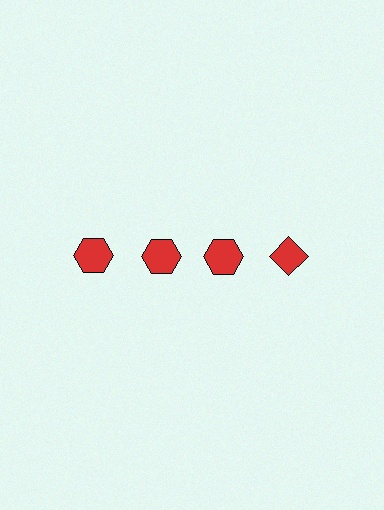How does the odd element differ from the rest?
It has a different shape: diamond instead of hexagon.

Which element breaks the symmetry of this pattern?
The red diamond in the top row, second from right column breaks the symmetry. All other shapes are red hexagons.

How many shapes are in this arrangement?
There are 4 shapes arranged in a grid pattern.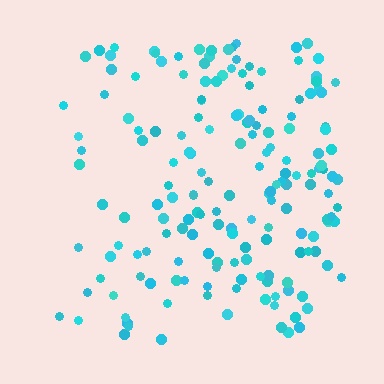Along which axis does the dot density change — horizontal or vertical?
Horizontal.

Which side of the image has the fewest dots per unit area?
The left.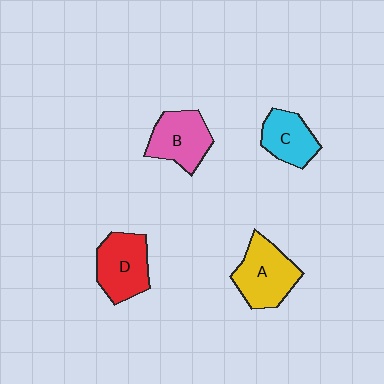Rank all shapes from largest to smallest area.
From largest to smallest: A (yellow), D (red), B (pink), C (cyan).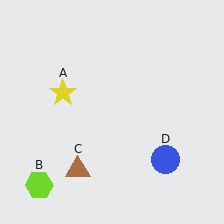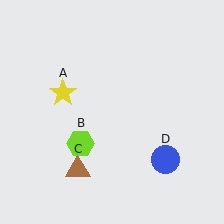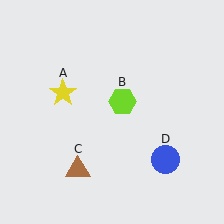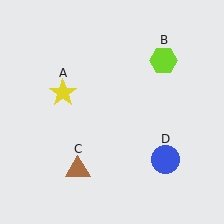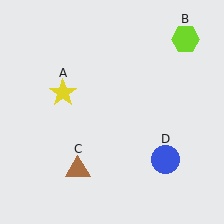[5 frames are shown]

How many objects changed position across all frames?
1 object changed position: lime hexagon (object B).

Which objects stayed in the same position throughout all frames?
Yellow star (object A) and brown triangle (object C) and blue circle (object D) remained stationary.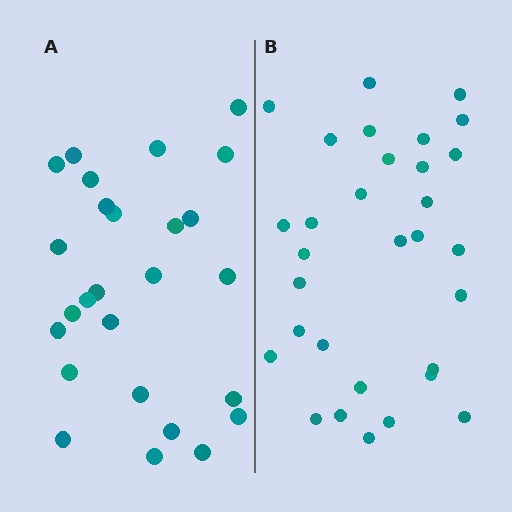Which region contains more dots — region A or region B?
Region B (the right region) has more dots.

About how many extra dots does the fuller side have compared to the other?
Region B has about 5 more dots than region A.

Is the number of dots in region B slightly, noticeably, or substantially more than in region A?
Region B has only slightly more — the two regions are fairly close. The ratio is roughly 1.2 to 1.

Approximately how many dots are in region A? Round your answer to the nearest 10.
About 30 dots. (The exact count is 26, which rounds to 30.)